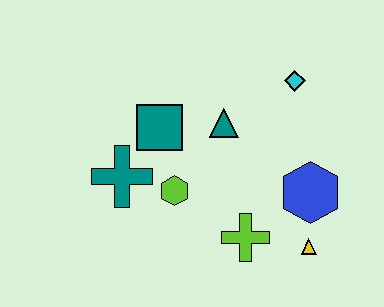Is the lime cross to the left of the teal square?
No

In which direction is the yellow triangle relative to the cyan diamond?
The yellow triangle is below the cyan diamond.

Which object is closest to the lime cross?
The yellow triangle is closest to the lime cross.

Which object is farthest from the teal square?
The yellow triangle is farthest from the teal square.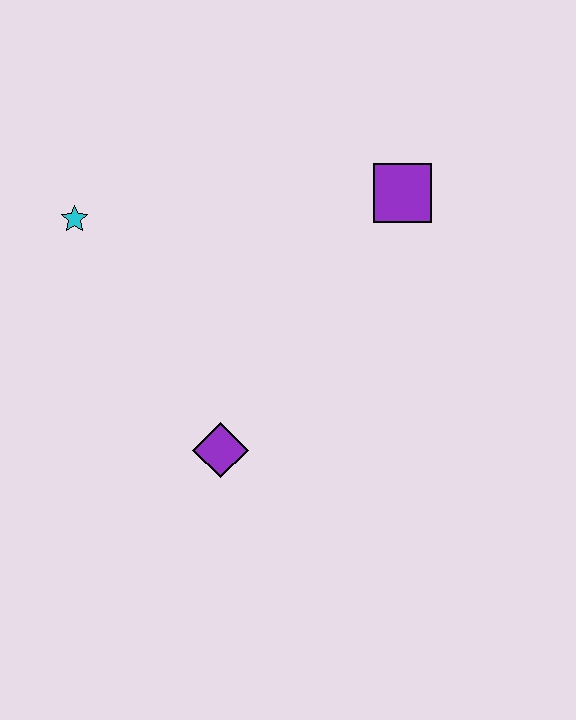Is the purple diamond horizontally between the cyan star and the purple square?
Yes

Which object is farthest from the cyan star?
The purple square is farthest from the cyan star.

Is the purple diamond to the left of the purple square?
Yes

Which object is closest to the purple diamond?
The cyan star is closest to the purple diamond.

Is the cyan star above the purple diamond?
Yes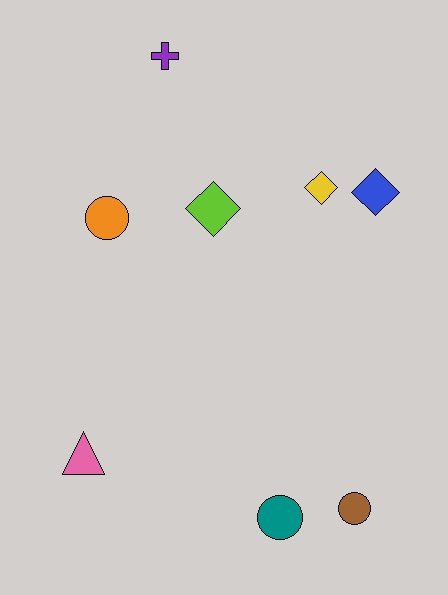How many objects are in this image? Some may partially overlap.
There are 8 objects.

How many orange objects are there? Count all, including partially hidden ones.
There is 1 orange object.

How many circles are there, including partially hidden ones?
There are 3 circles.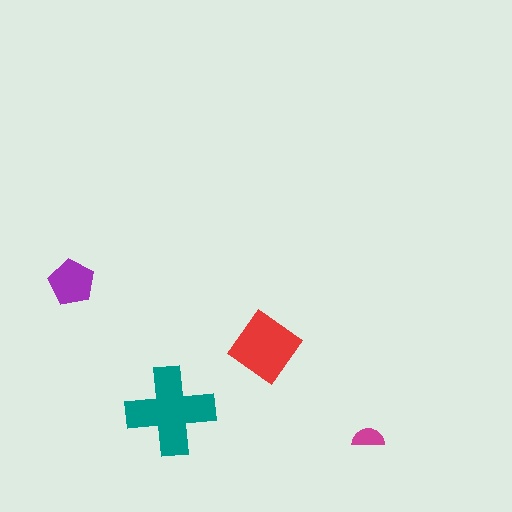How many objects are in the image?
There are 4 objects in the image.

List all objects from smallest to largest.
The magenta semicircle, the purple pentagon, the red diamond, the teal cross.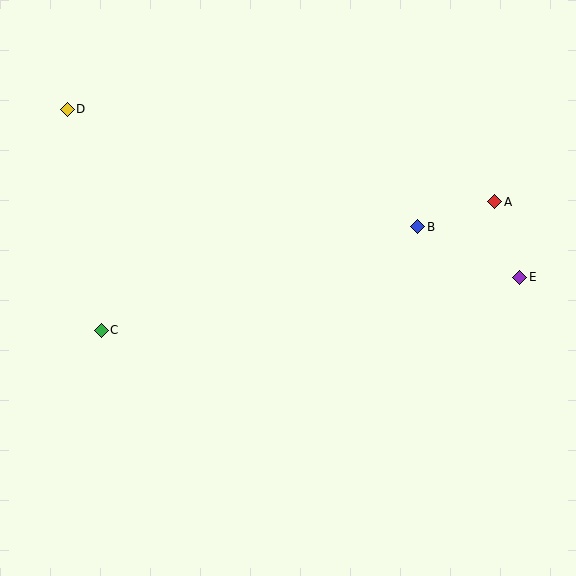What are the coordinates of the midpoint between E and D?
The midpoint between E and D is at (293, 193).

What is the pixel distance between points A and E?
The distance between A and E is 80 pixels.